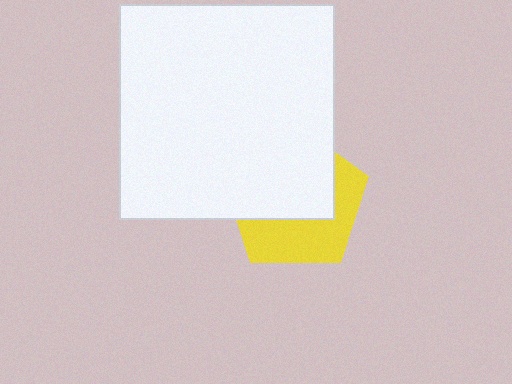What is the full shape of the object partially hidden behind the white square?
The partially hidden object is a yellow pentagon.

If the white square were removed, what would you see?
You would see the complete yellow pentagon.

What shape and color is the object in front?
The object in front is a white square.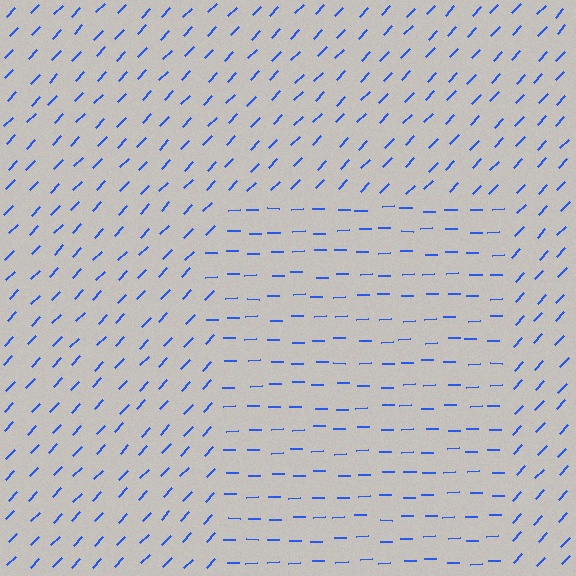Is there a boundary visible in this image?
Yes, there is a texture boundary formed by a change in line orientation.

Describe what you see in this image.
The image is filled with small blue line segments. A rectangle region in the image has lines oriented differently from the surrounding lines, creating a visible texture boundary.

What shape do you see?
I see a rectangle.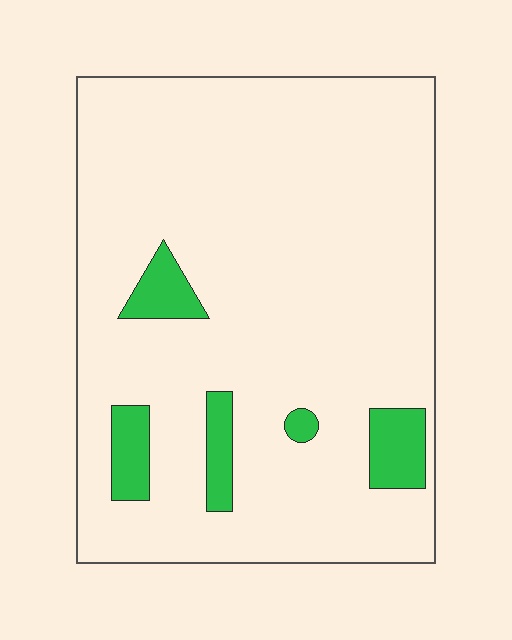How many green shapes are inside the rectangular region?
5.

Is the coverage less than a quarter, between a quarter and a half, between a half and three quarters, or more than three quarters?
Less than a quarter.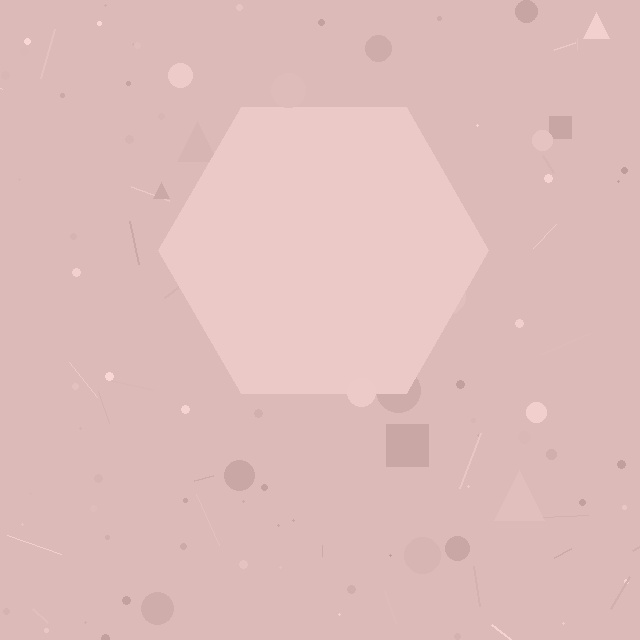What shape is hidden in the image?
A hexagon is hidden in the image.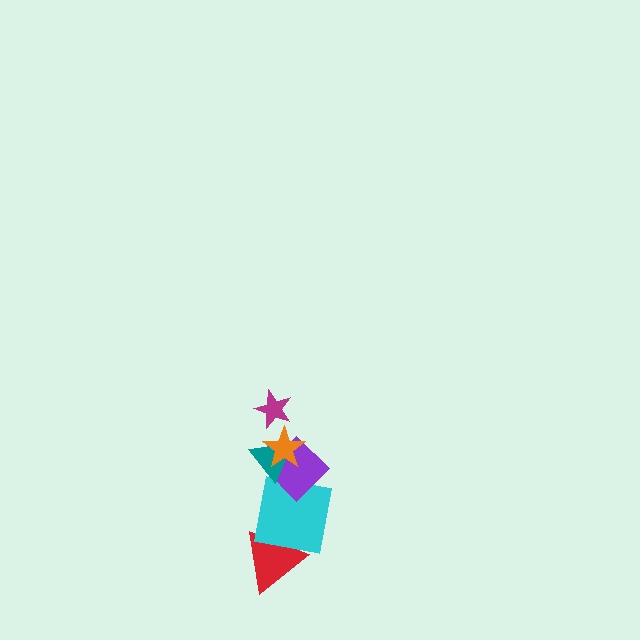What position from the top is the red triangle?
The red triangle is 6th from the top.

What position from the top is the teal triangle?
The teal triangle is 3rd from the top.